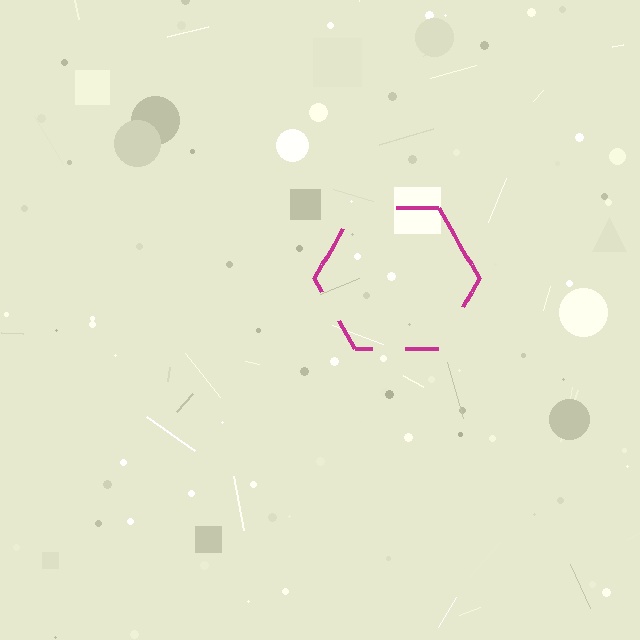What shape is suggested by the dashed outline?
The dashed outline suggests a hexagon.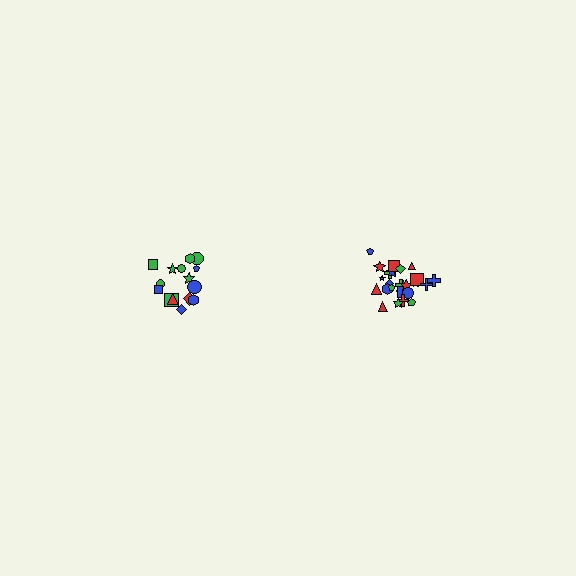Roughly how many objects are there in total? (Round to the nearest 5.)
Roughly 40 objects in total.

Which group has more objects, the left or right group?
The right group.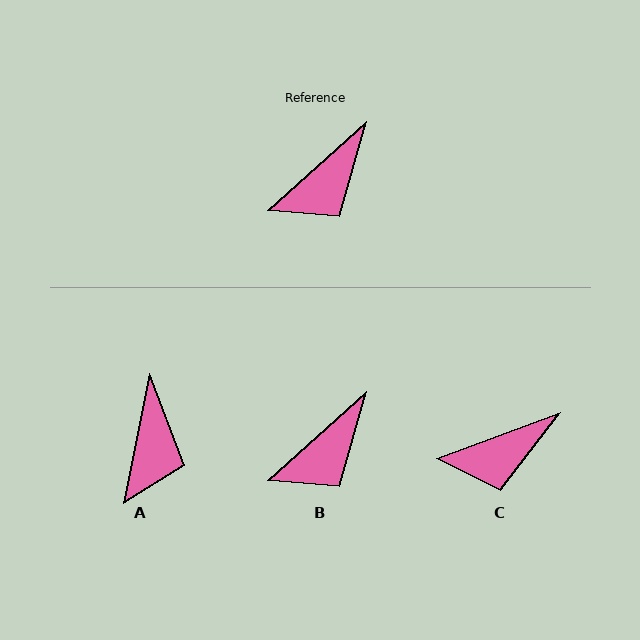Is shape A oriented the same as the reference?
No, it is off by about 37 degrees.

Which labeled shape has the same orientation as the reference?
B.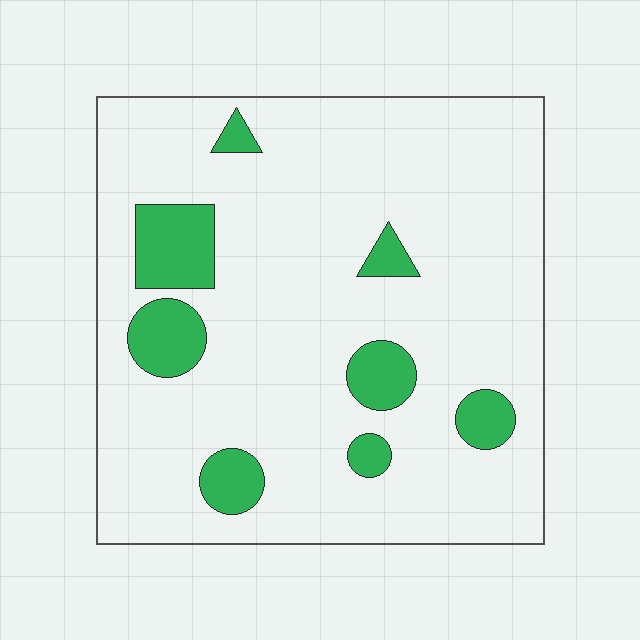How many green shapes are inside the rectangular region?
8.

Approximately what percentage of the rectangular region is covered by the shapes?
Approximately 15%.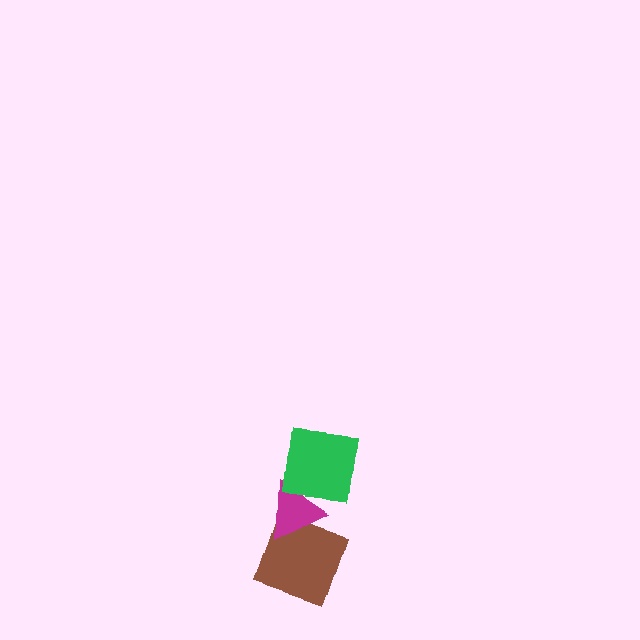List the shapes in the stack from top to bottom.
From top to bottom: the green square, the magenta triangle, the brown square.